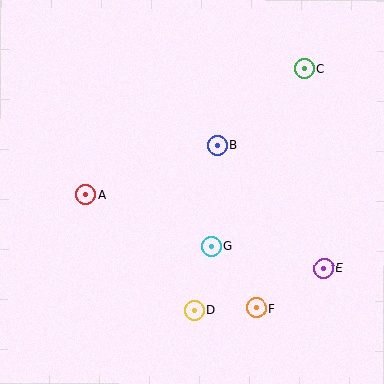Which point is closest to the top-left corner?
Point A is closest to the top-left corner.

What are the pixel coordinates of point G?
Point G is at (211, 246).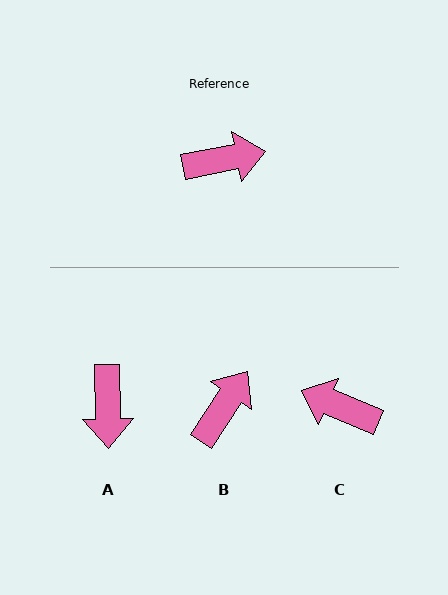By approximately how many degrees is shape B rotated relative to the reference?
Approximately 45 degrees counter-clockwise.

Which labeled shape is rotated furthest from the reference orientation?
C, about 147 degrees away.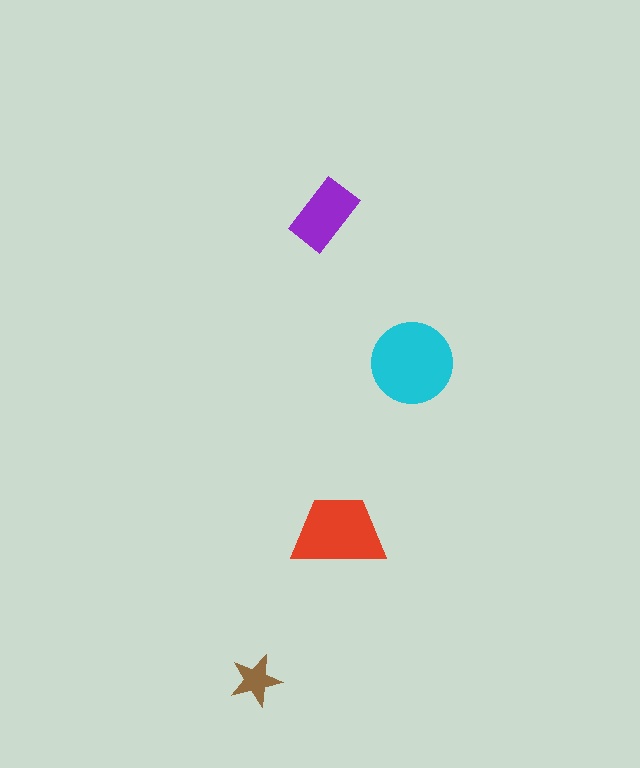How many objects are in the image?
There are 4 objects in the image.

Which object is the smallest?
The brown star.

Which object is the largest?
The cyan circle.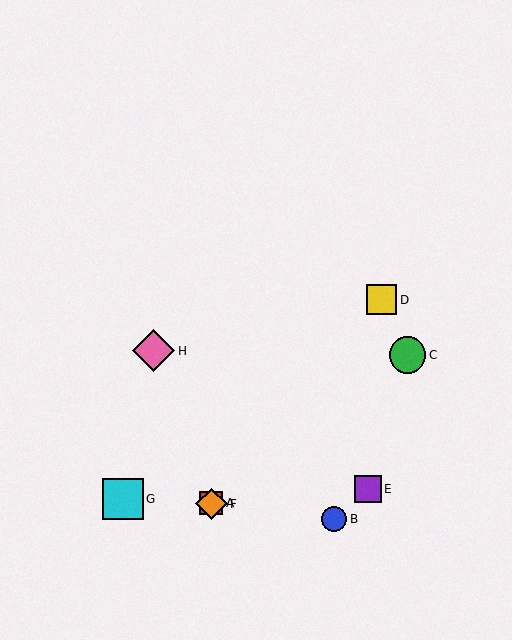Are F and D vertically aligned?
No, F is at x≈211 and D is at x≈382.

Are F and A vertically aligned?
Yes, both are at x≈211.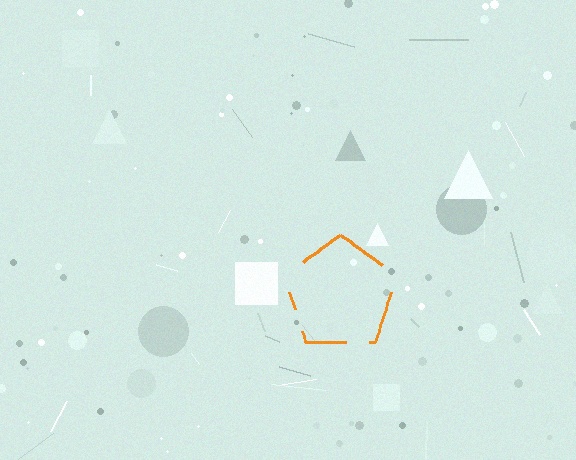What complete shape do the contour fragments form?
The contour fragments form a pentagon.